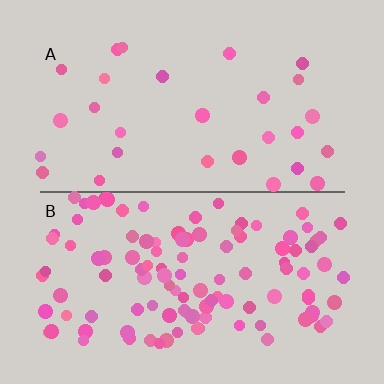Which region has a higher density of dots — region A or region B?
B (the bottom).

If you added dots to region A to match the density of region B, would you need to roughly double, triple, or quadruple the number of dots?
Approximately quadruple.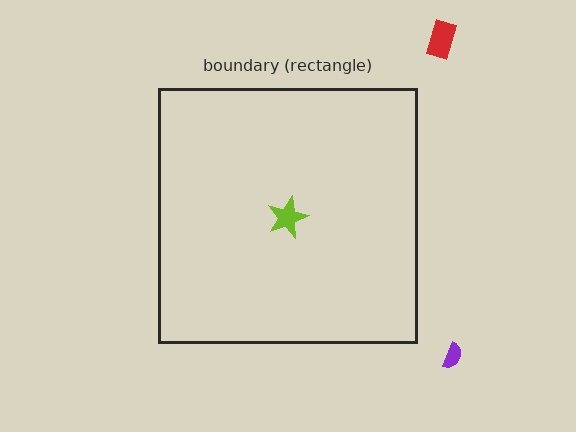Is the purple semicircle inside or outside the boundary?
Outside.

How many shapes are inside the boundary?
1 inside, 2 outside.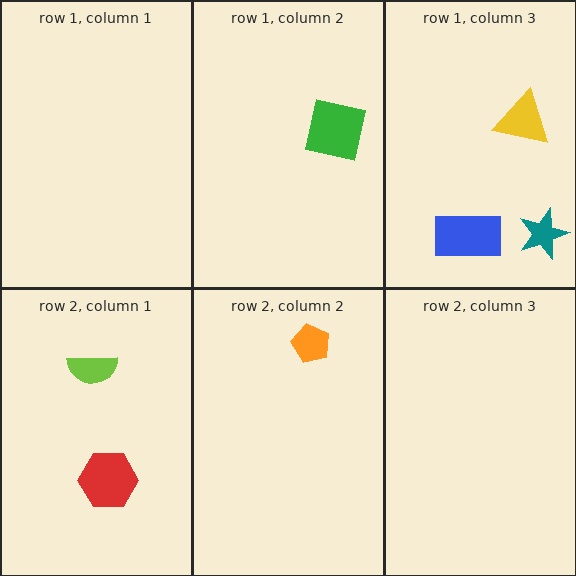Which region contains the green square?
The row 1, column 2 region.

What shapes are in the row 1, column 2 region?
The green square.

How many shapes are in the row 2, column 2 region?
1.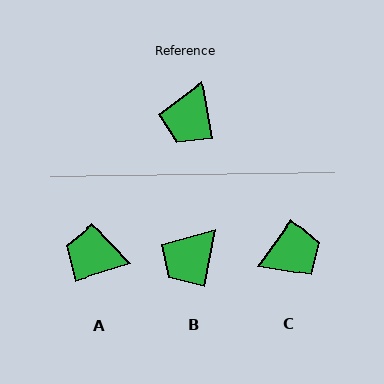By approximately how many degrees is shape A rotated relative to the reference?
Approximately 83 degrees clockwise.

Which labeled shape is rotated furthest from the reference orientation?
C, about 134 degrees away.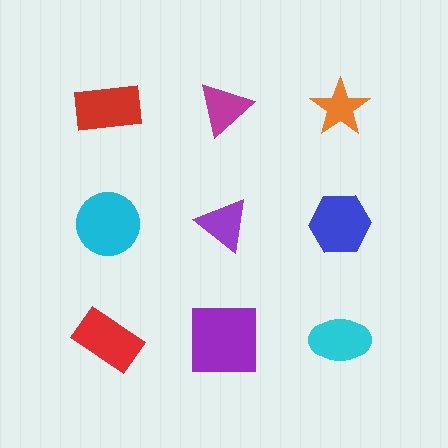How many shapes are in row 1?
3 shapes.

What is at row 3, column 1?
A red rectangle.